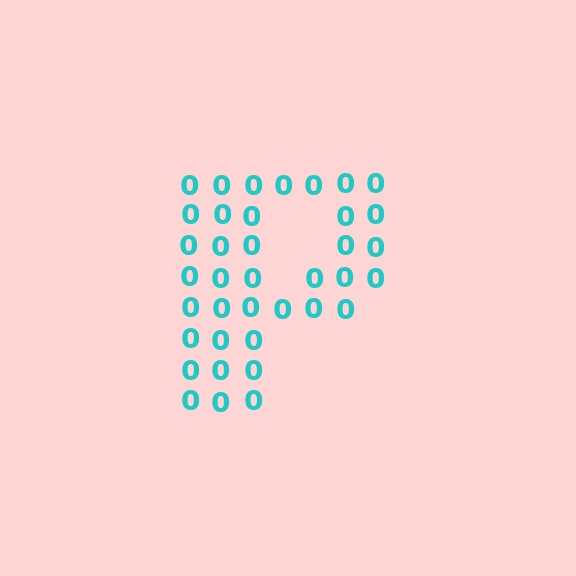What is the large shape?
The large shape is the letter P.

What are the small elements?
The small elements are digit 0's.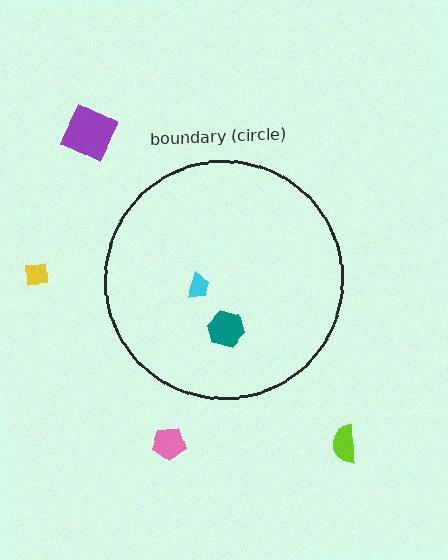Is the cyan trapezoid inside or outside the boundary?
Inside.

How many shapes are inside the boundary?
2 inside, 4 outside.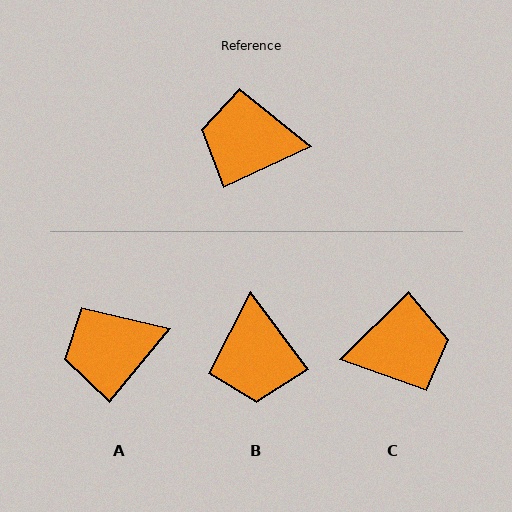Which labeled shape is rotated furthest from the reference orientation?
C, about 161 degrees away.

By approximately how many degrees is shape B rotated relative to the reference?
Approximately 102 degrees counter-clockwise.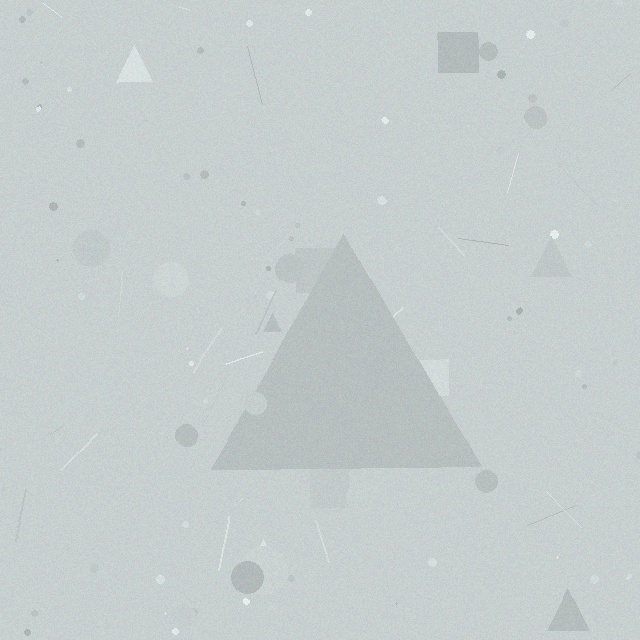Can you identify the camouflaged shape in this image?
The camouflaged shape is a triangle.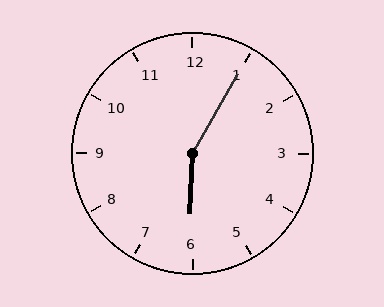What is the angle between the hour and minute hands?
Approximately 152 degrees.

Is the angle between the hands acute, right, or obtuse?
It is obtuse.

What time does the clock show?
6:05.